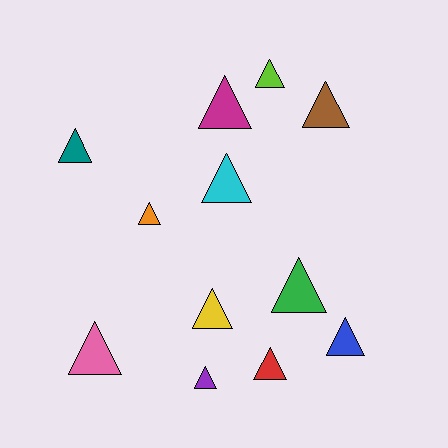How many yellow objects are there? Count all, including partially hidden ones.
There is 1 yellow object.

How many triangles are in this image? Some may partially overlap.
There are 12 triangles.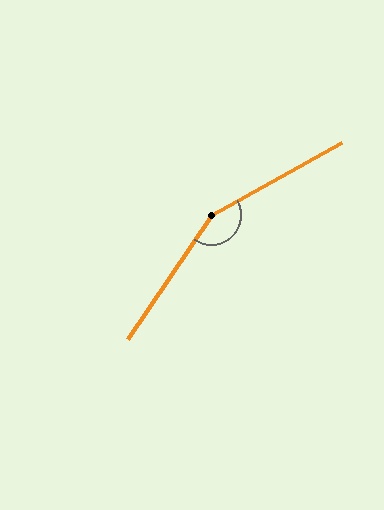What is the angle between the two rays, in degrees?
Approximately 153 degrees.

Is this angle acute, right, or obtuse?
It is obtuse.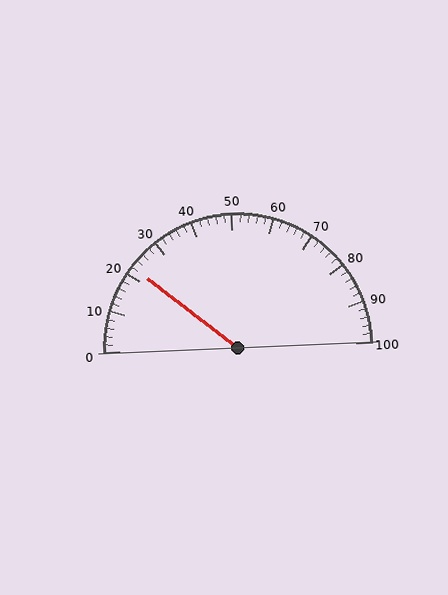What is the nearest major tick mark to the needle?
The nearest major tick mark is 20.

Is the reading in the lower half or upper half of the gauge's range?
The reading is in the lower half of the range (0 to 100).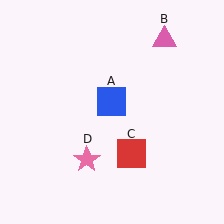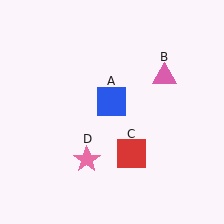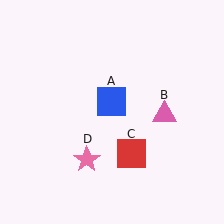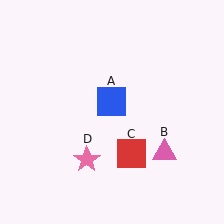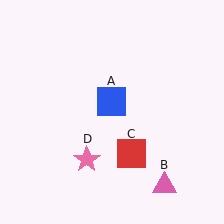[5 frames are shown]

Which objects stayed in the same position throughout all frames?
Blue square (object A) and red square (object C) and pink star (object D) remained stationary.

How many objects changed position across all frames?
1 object changed position: pink triangle (object B).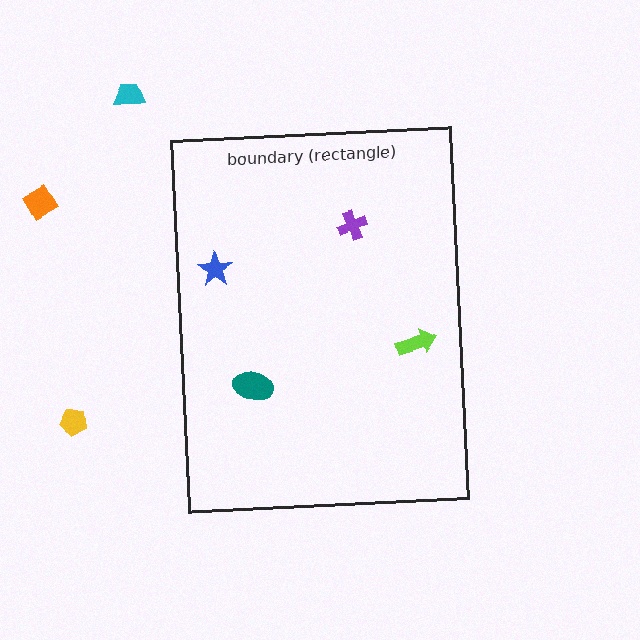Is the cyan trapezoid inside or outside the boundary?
Outside.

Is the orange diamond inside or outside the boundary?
Outside.